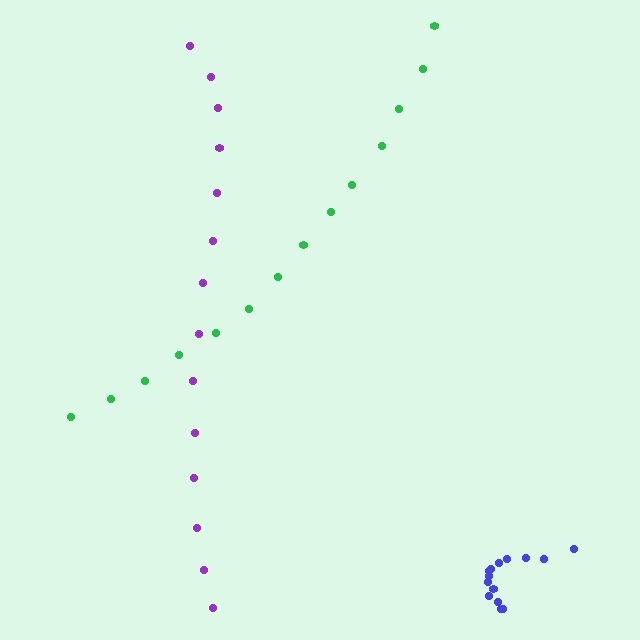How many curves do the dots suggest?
There are 3 distinct paths.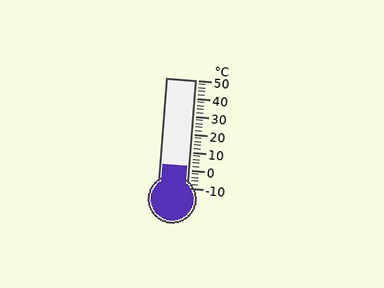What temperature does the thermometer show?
The thermometer shows approximately 2°C.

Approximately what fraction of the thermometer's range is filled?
The thermometer is filled to approximately 20% of its range.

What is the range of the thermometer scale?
The thermometer scale ranges from -10°C to 50°C.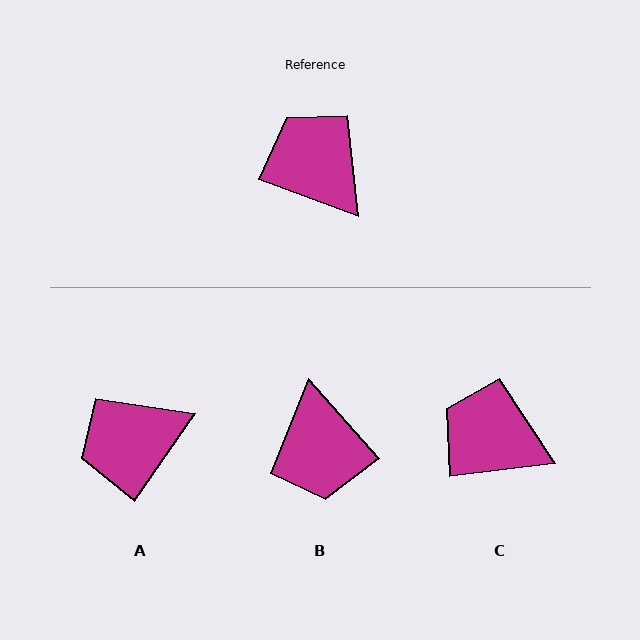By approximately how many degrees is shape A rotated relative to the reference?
Approximately 75 degrees counter-clockwise.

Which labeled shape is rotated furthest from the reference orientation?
B, about 152 degrees away.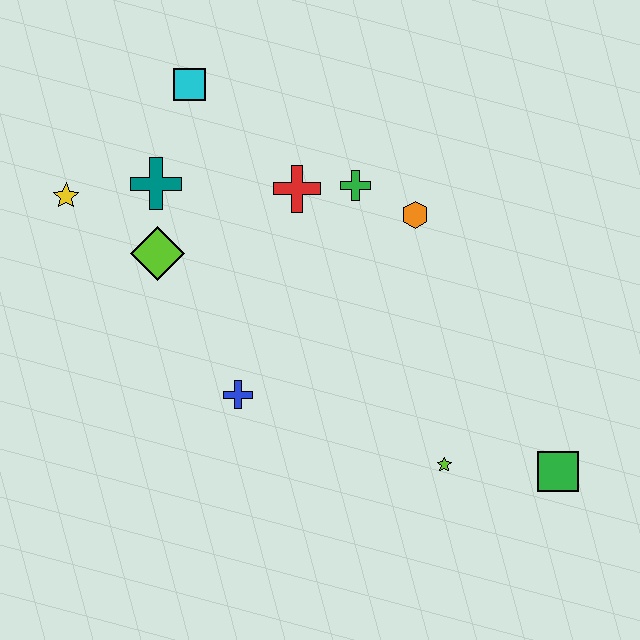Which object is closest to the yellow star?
The teal cross is closest to the yellow star.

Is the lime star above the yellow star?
No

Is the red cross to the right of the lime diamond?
Yes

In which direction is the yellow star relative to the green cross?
The yellow star is to the left of the green cross.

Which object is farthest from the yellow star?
The green square is farthest from the yellow star.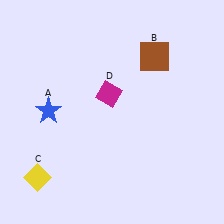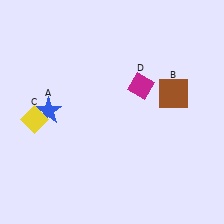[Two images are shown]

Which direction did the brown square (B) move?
The brown square (B) moved down.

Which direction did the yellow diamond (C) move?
The yellow diamond (C) moved up.